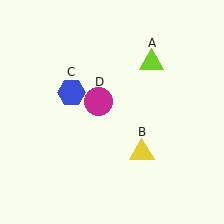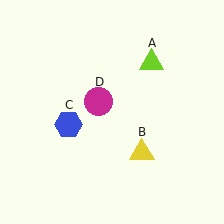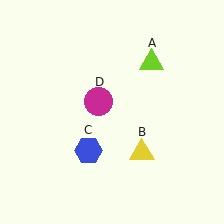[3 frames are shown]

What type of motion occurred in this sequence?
The blue hexagon (object C) rotated counterclockwise around the center of the scene.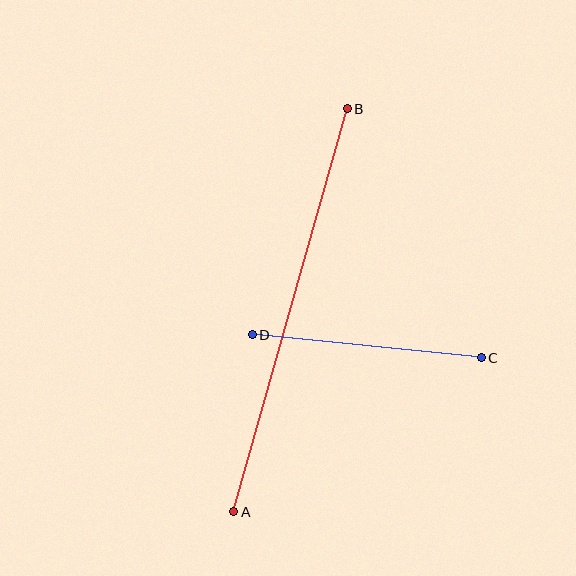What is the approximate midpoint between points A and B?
The midpoint is at approximately (290, 310) pixels.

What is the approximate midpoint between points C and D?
The midpoint is at approximately (367, 346) pixels.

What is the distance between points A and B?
The distance is approximately 419 pixels.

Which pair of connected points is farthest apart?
Points A and B are farthest apart.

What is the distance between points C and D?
The distance is approximately 230 pixels.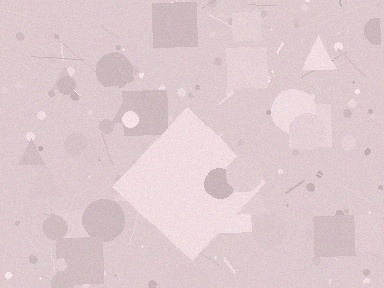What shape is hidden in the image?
A diamond is hidden in the image.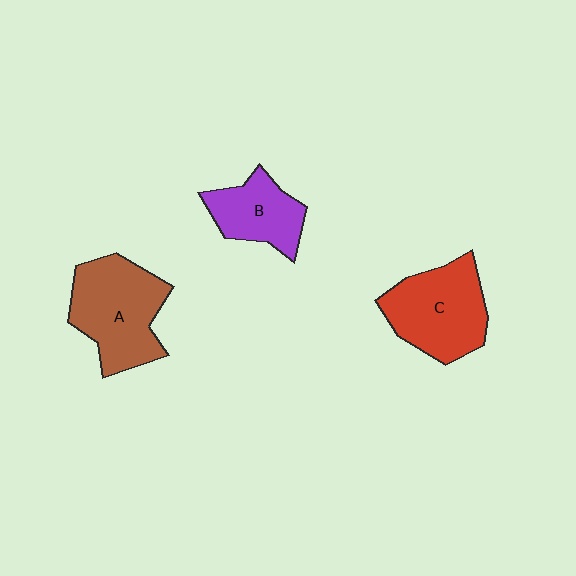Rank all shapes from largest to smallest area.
From largest to smallest: A (brown), C (red), B (purple).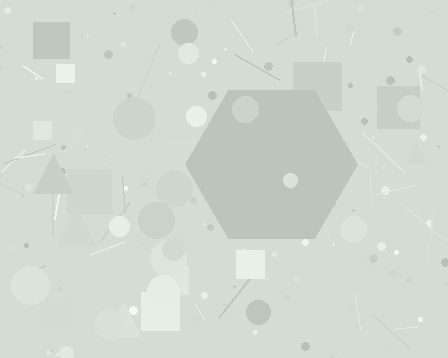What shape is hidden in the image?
A hexagon is hidden in the image.